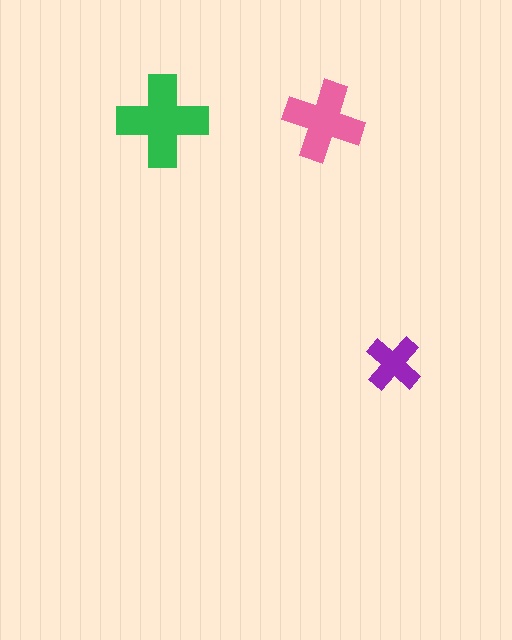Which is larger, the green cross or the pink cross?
The green one.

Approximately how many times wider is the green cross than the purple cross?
About 1.5 times wider.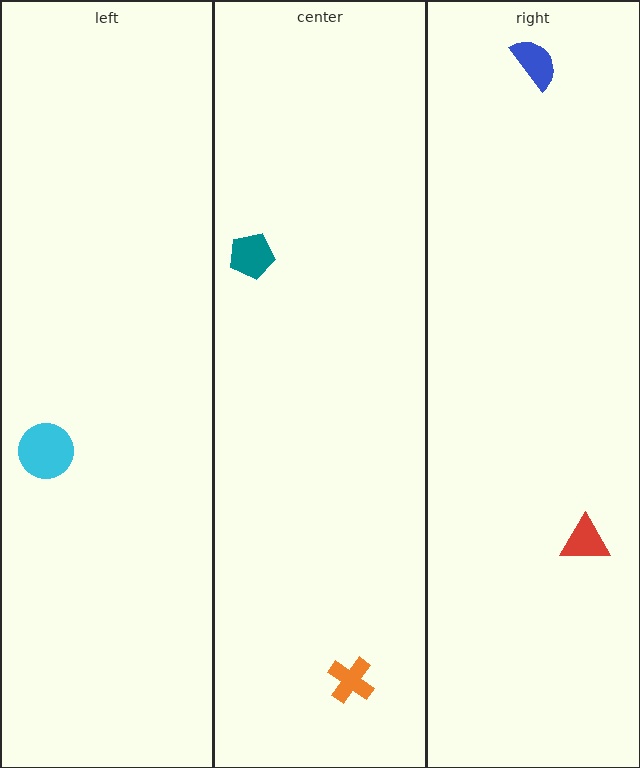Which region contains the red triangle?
The right region.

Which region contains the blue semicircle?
The right region.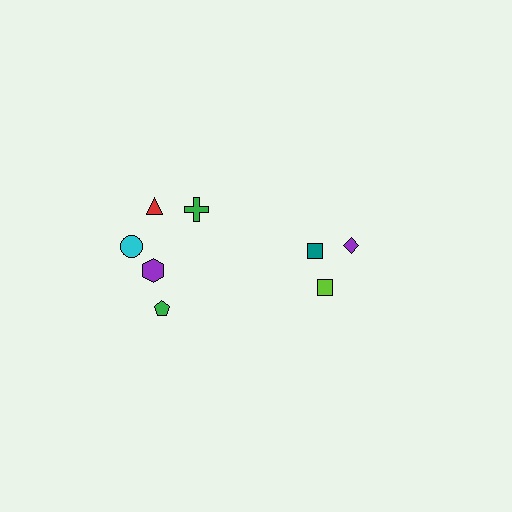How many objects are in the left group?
There are 5 objects.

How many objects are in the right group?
There are 3 objects.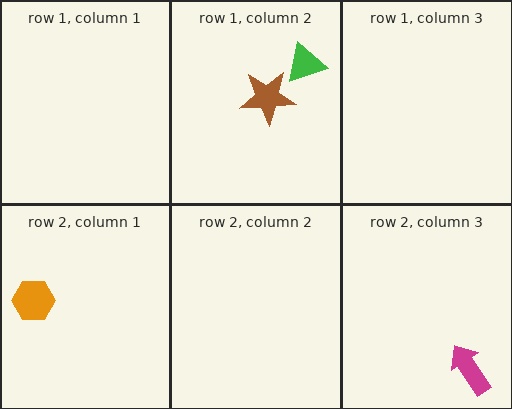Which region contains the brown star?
The row 1, column 2 region.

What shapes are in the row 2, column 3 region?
The magenta arrow.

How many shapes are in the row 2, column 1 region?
1.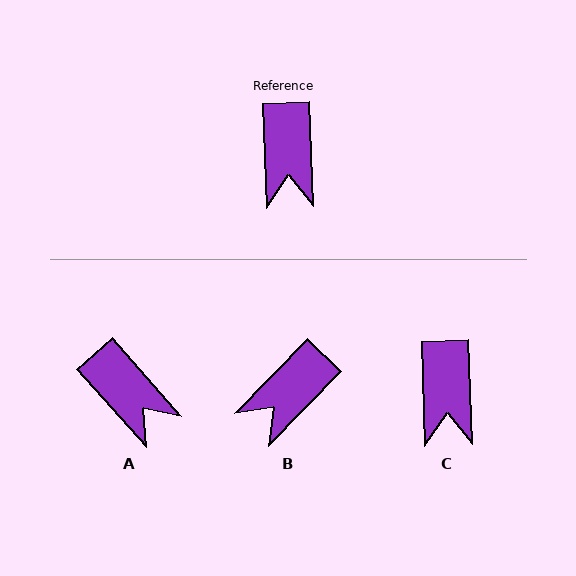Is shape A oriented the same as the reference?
No, it is off by about 39 degrees.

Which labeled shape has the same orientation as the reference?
C.